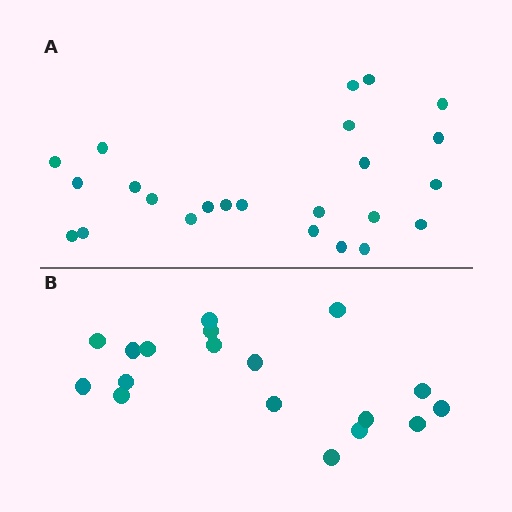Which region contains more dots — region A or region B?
Region A (the top region) has more dots.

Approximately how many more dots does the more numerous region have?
Region A has about 6 more dots than region B.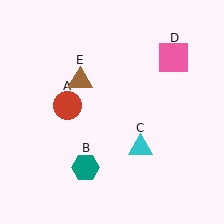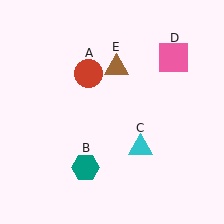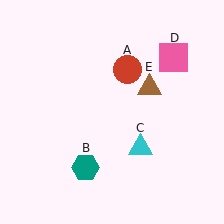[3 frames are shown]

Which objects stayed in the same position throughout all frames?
Teal hexagon (object B) and cyan triangle (object C) and pink square (object D) remained stationary.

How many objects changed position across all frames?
2 objects changed position: red circle (object A), brown triangle (object E).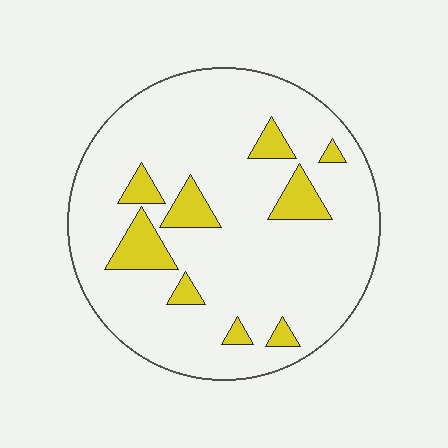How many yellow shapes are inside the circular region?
9.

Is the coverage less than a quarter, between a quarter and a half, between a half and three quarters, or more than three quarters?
Less than a quarter.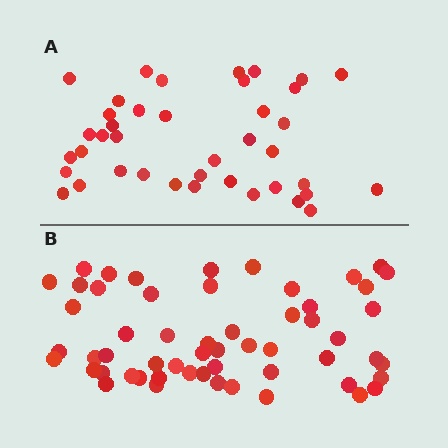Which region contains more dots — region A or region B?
Region B (the bottom region) has more dots.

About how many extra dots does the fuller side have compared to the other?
Region B has approximately 15 more dots than region A.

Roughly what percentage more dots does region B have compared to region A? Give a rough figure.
About 40% more.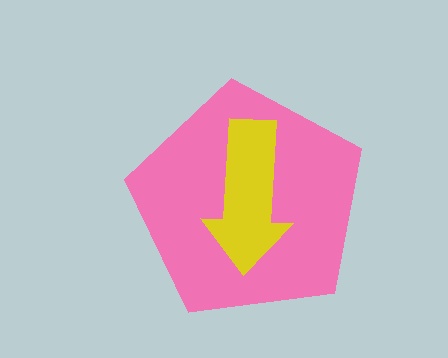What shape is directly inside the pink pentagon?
The yellow arrow.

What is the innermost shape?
The yellow arrow.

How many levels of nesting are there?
2.